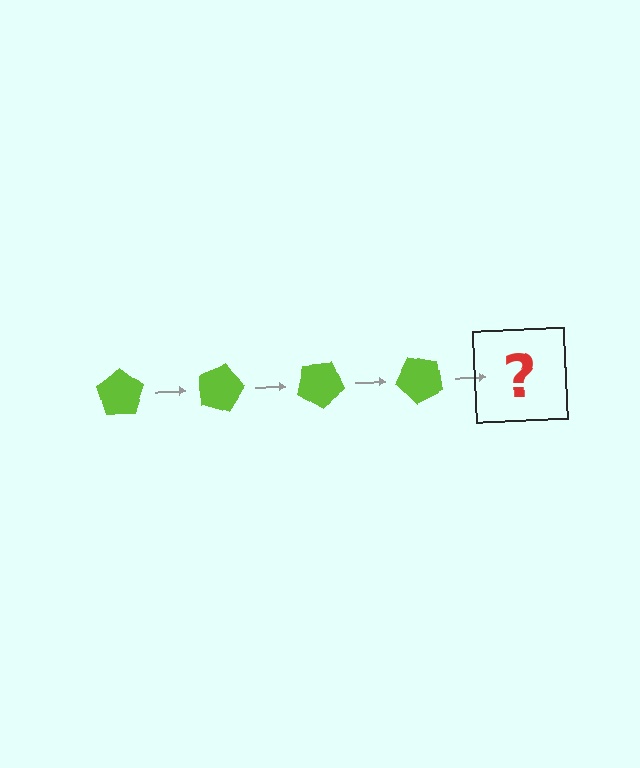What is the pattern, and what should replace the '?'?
The pattern is that the pentagon rotates 15 degrees each step. The '?' should be a lime pentagon rotated 60 degrees.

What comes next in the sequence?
The next element should be a lime pentagon rotated 60 degrees.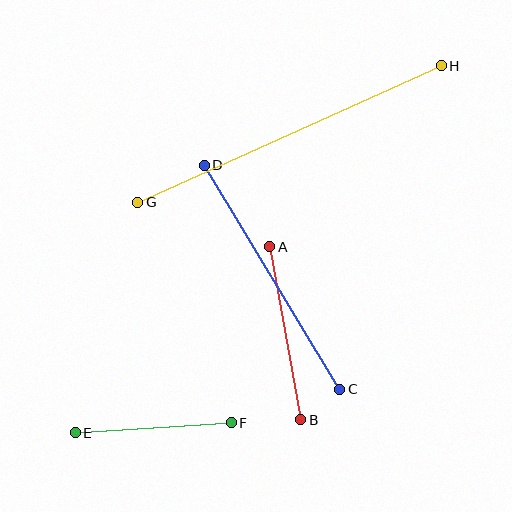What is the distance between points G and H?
The distance is approximately 333 pixels.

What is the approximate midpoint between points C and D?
The midpoint is at approximately (272, 277) pixels.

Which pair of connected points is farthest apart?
Points G and H are farthest apart.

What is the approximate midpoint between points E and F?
The midpoint is at approximately (153, 428) pixels.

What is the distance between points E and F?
The distance is approximately 156 pixels.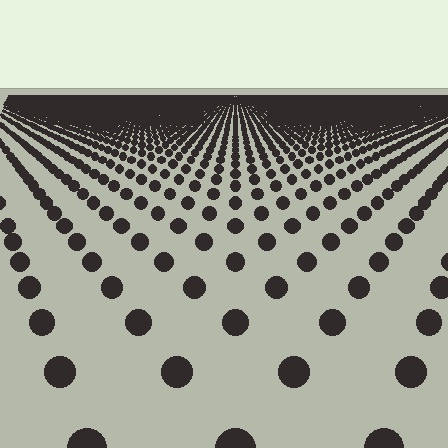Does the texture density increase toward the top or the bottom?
Density increases toward the top.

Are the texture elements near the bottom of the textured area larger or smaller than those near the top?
Larger. Near the bottom, elements are closer to the viewer and appear at a bigger on-screen size.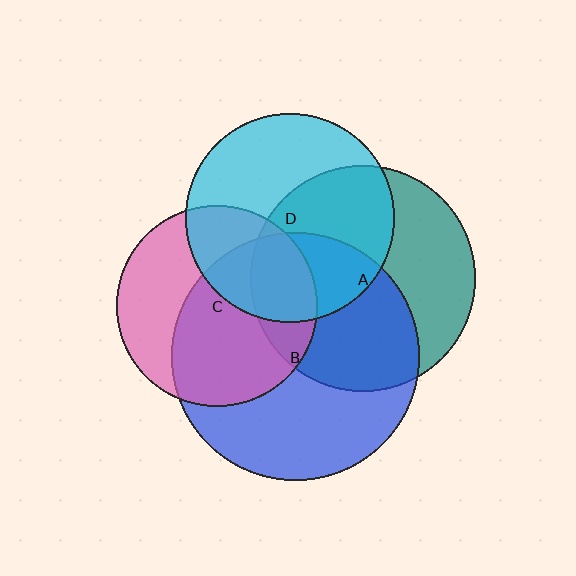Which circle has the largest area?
Circle B (blue).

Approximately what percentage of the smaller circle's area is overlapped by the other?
Approximately 35%.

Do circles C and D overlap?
Yes.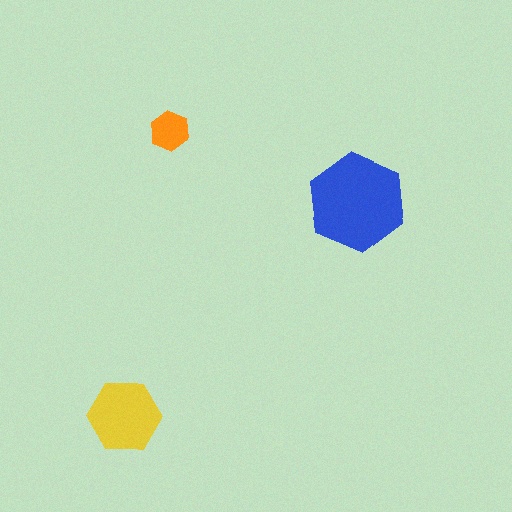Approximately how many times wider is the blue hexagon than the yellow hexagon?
About 1.5 times wider.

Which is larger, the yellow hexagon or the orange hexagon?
The yellow one.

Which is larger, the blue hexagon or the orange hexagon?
The blue one.